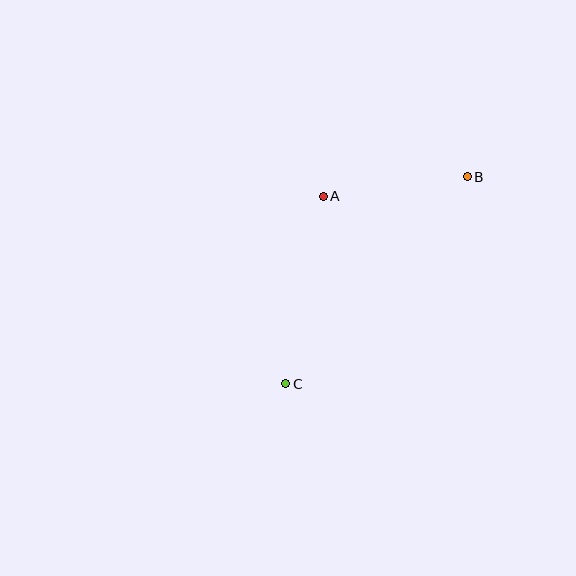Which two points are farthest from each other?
Points B and C are farthest from each other.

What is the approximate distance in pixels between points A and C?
The distance between A and C is approximately 191 pixels.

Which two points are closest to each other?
Points A and B are closest to each other.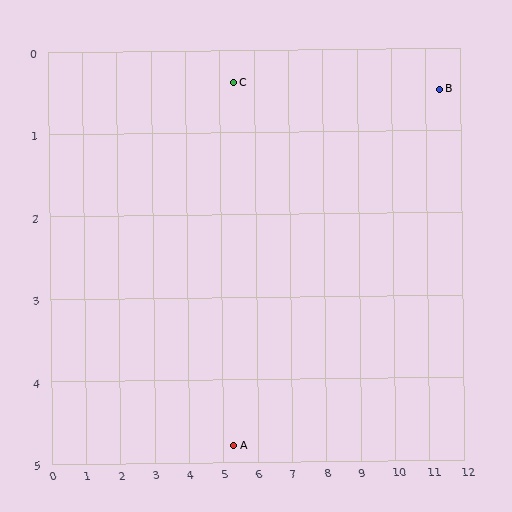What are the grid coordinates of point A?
Point A is at approximately (5.3, 4.8).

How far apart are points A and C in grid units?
Points A and C are about 4.4 grid units apart.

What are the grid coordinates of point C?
Point C is at approximately (5.4, 0.4).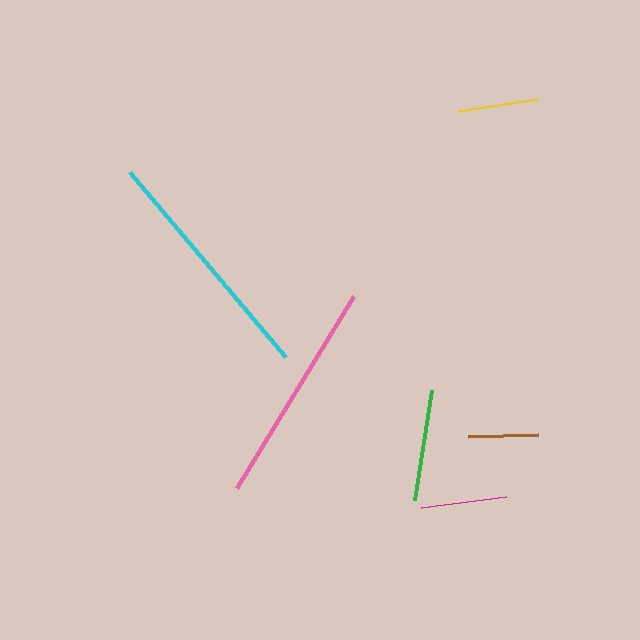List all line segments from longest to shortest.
From longest to shortest: cyan, pink, green, magenta, yellow, brown.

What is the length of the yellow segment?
The yellow segment is approximately 79 pixels long.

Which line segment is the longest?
The cyan line is the longest at approximately 242 pixels.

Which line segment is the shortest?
The brown line is the shortest at approximately 71 pixels.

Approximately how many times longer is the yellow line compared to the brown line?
The yellow line is approximately 1.1 times the length of the brown line.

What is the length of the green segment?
The green segment is approximately 112 pixels long.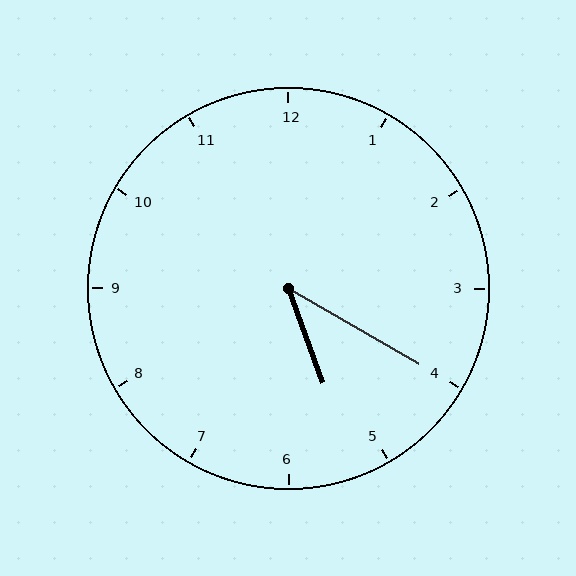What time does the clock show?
5:20.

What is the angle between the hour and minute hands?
Approximately 40 degrees.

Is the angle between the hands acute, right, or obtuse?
It is acute.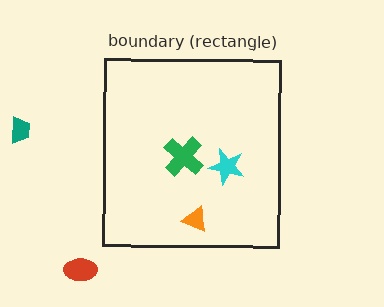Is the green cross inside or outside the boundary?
Inside.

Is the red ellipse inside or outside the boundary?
Outside.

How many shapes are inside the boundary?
3 inside, 2 outside.